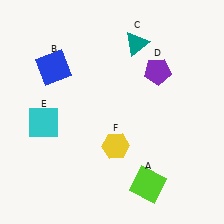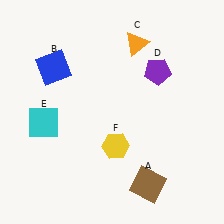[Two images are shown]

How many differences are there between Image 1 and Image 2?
There are 2 differences between the two images.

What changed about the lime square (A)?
In Image 1, A is lime. In Image 2, it changed to brown.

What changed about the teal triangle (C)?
In Image 1, C is teal. In Image 2, it changed to orange.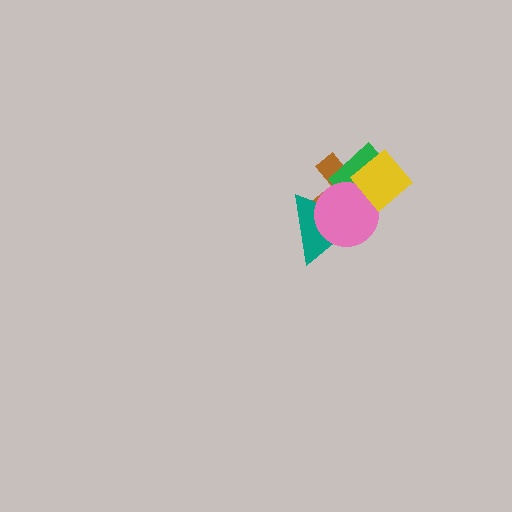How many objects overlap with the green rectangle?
3 objects overlap with the green rectangle.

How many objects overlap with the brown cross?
4 objects overlap with the brown cross.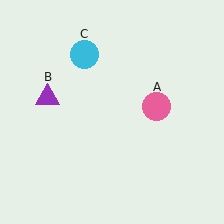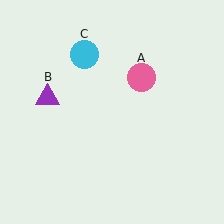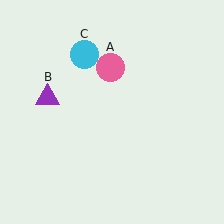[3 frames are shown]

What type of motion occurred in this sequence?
The pink circle (object A) rotated counterclockwise around the center of the scene.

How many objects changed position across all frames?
1 object changed position: pink circle (object A).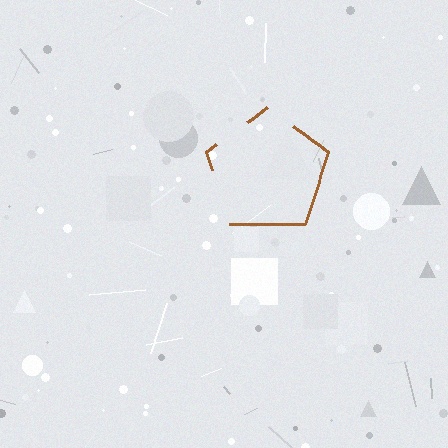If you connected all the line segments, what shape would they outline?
They would outline a pentagon.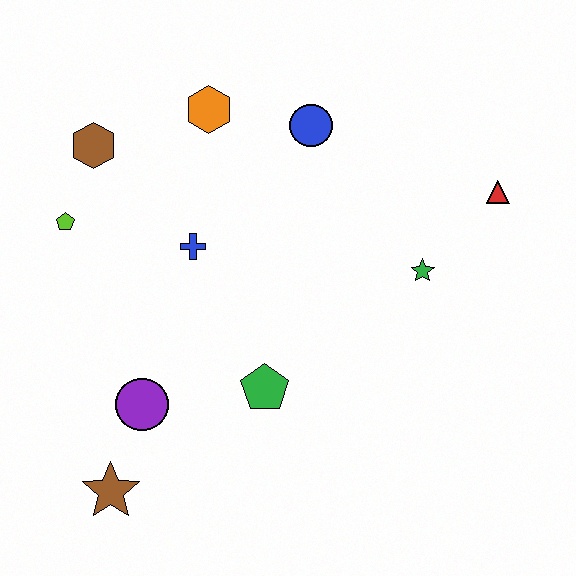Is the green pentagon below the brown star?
No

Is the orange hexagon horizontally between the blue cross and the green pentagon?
Yes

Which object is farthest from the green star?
The brown star is farthest from the green star.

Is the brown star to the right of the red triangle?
No